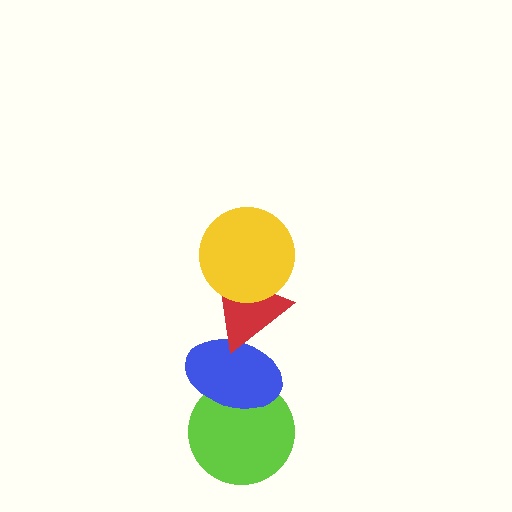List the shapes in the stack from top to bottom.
From top to bottom: the yellow circle, the red triangle, the blue ellipse, the lime circle.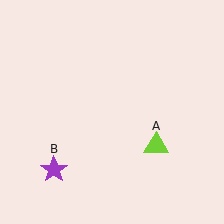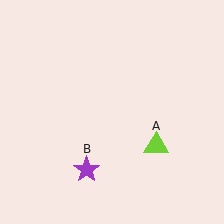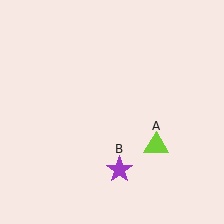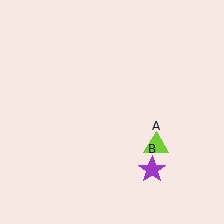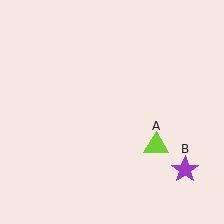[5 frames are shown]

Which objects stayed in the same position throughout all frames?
Lime triangle (object A) remained stationary.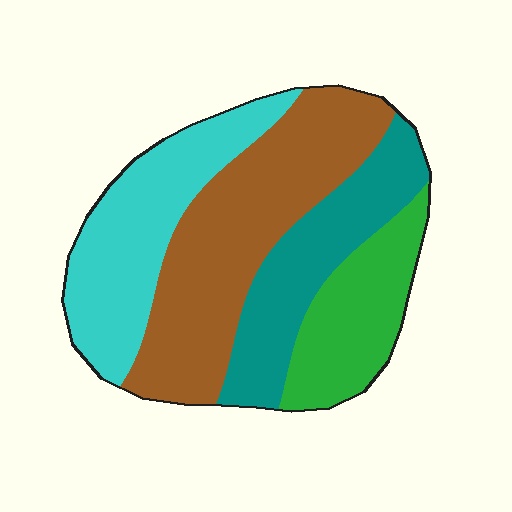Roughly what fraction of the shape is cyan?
Cyan covers around 25% of the shape.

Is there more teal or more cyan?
Cyan.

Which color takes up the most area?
Brown, at roughly 35%.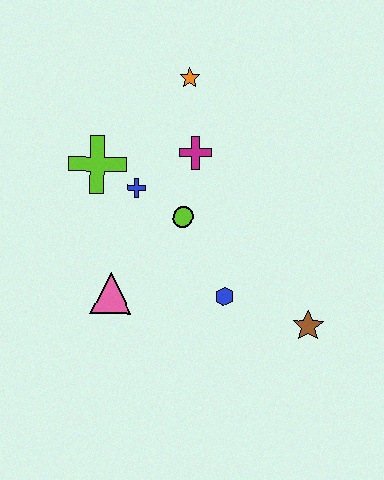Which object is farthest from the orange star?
The brown star is farthest from the orange star.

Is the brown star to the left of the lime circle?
No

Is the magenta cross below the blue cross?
No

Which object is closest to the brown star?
The blue hexagon is closest to the brown star.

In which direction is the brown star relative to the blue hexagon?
The brown star is to the right of the blue hexagon.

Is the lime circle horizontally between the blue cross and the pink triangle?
No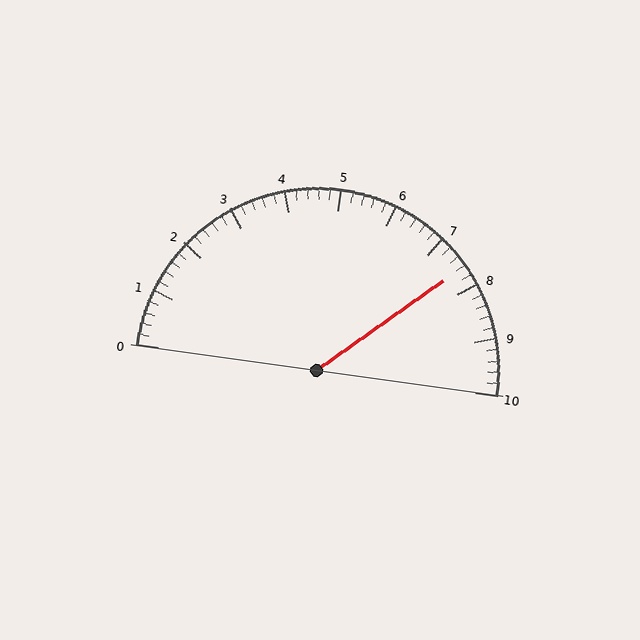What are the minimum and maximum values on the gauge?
The gauge ranges from 0 to 10.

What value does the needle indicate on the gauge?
The needle indicates approximately 7.6.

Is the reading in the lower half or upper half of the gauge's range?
The reading is in the upper half of the range (0 to 10).